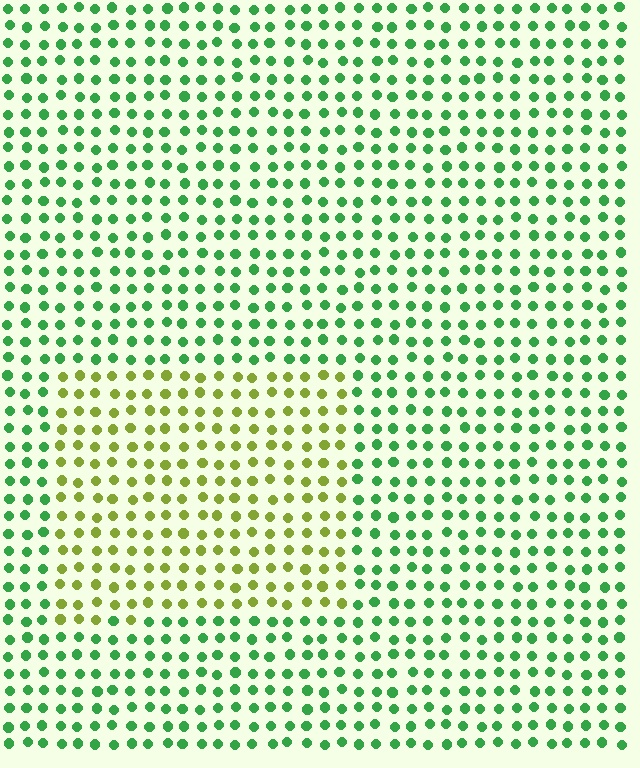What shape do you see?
I see a rectangle.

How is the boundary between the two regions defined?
The boundary is defined purely by a slight shift in hue (about 51 degrees). Spacing, size, and orientation are identical on both sides.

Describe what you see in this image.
The image is filled with small green elements in a uniform arrangement. A rectangle-shaped region is visible where the elements are tinted to a slightly different hue, forming a subtle color boundary.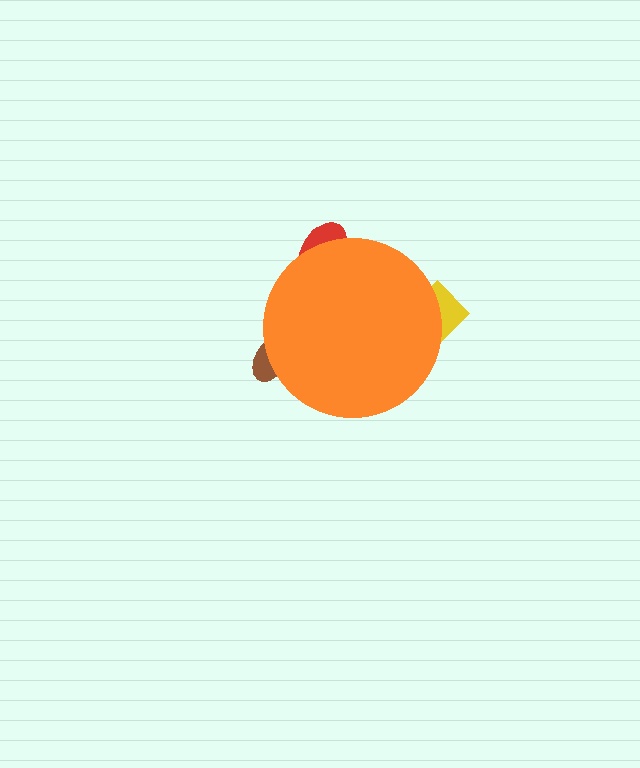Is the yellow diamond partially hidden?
Yes, the yellow diamond is partially hidden behind the orange circle.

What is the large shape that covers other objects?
An orange circle.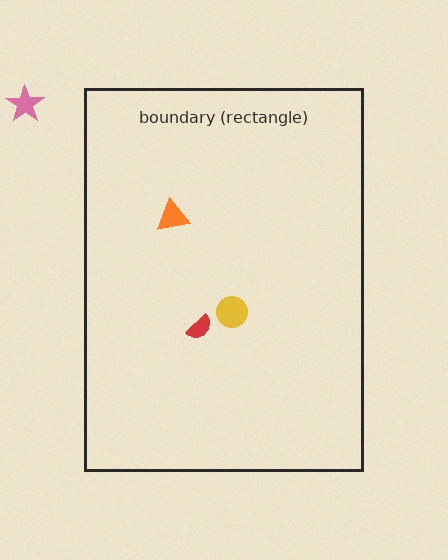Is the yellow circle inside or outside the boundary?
Inside.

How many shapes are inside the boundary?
3 inside, 1 outside.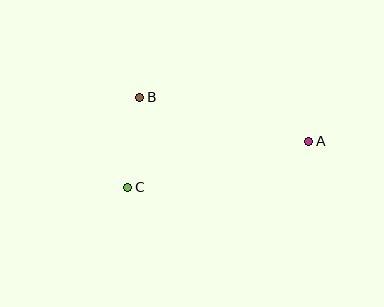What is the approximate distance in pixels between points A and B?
The distance between A and B is approximately 174 pixels.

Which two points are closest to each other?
Points B and C are closest to each other.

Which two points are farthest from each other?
Points A and C are farthest from each other.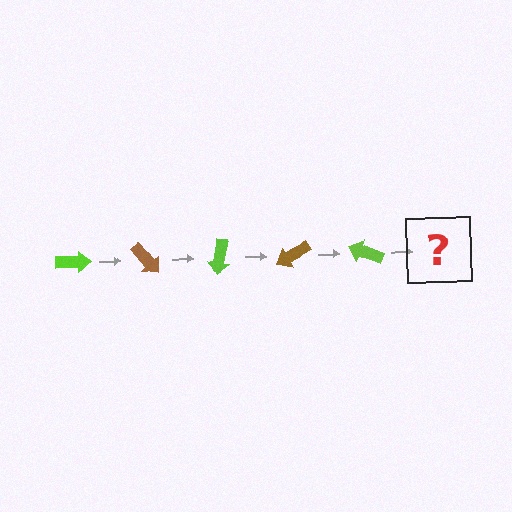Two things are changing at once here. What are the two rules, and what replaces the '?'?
The two rules are that it rotates 50 degrees each step and the color cycles through lime and brown. The '?' should be a brown arrow, rotated 250 degrees from the start.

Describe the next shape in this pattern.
It should be a brown arrow, rotated 250 degrees from the start.